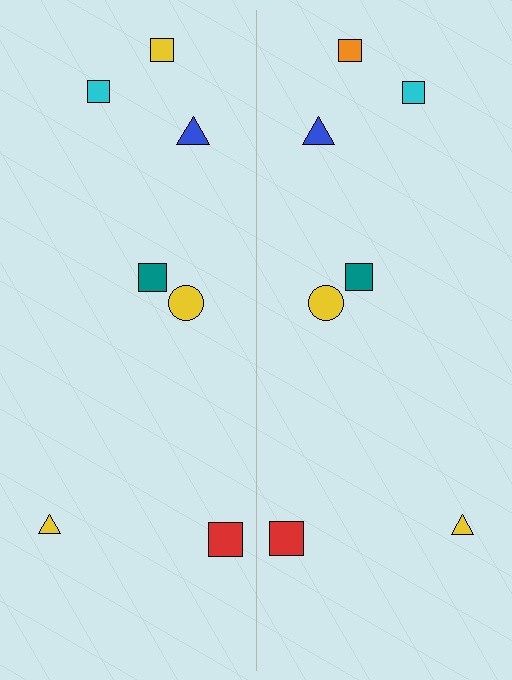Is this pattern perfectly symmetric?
No, the pattern is not perfectly symmetric. The orange square on the right side breaks the symmetry — its mirror counterpart is yellow.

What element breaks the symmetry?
The orange square on the right side breaks the symmetry — its mirror counterpart is yellow.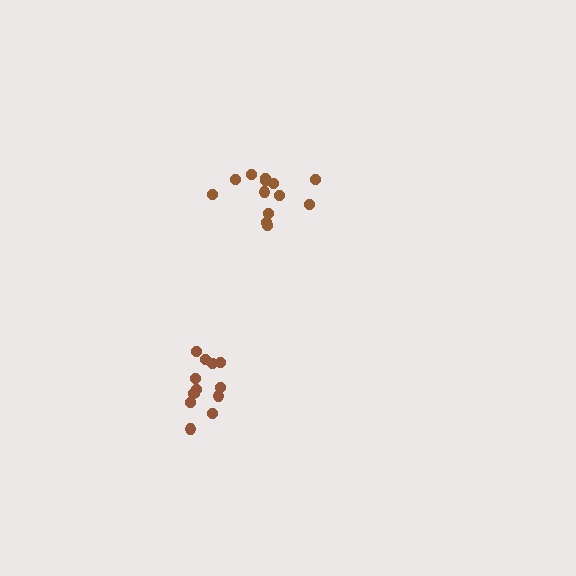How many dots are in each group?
Group 1: 12 dots, Group 2: 13 dots (25 total).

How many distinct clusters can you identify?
There are 2 distinct clusters.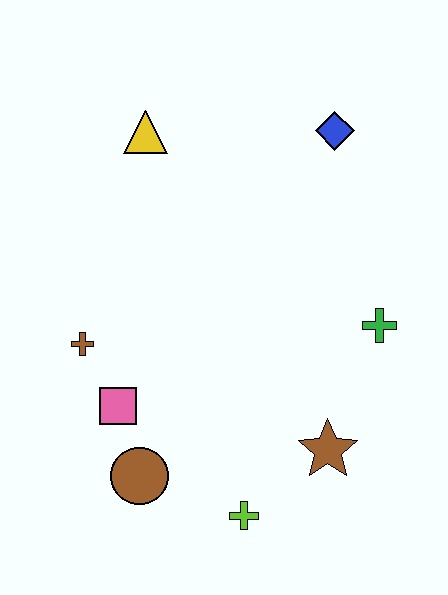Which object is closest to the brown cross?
The pink square is closest to the brown cross.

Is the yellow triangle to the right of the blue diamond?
No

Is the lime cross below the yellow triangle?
Yes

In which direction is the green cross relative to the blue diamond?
The green cross is below the blue diamond.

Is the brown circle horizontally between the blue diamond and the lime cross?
No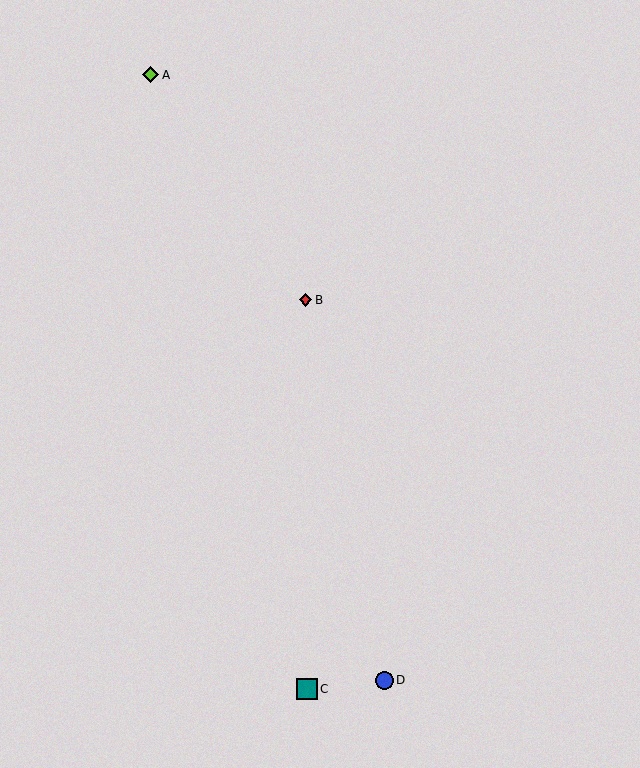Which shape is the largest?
The teal square (labeled C) is the largest.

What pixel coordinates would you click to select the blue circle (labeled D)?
Click at (384, 680) to select the blue circle D.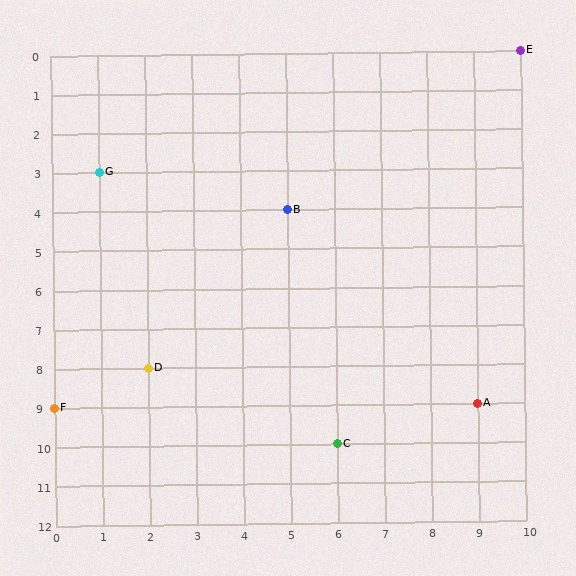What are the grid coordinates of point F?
Point F is at grid coordinates (0, 9).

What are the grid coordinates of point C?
Point C is at grid coordinates (6, 10).